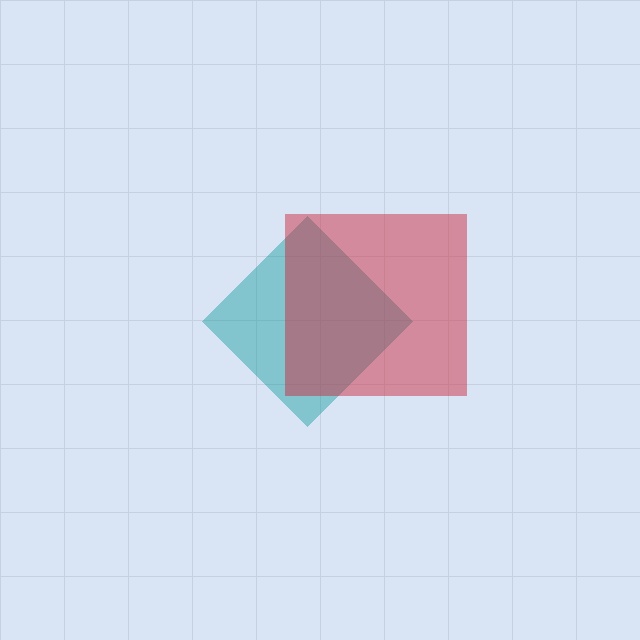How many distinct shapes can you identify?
There are 2 distinct shapes: a teal diamond, a red square.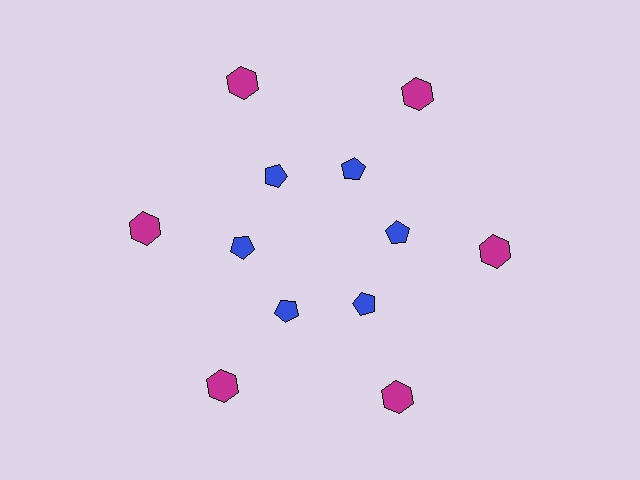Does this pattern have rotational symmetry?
Yes, this pattern has 6-fold rotational symmetry. It looks the same after rotating 60 degrees around the center.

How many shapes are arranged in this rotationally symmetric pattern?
There are 12 shapes, arranged in 6 groups of 2.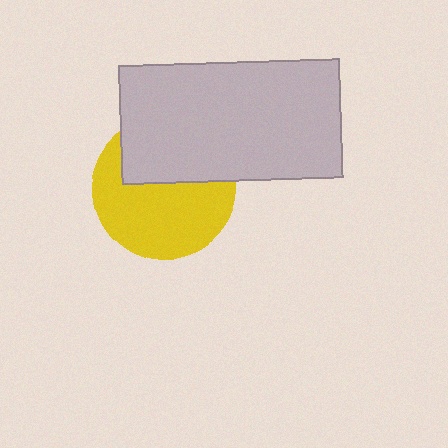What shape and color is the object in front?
The object in front is a light gray rectangle.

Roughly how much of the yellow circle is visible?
About half of it is visible (roughly 61%).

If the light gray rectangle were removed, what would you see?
You would see the complete yellow circle.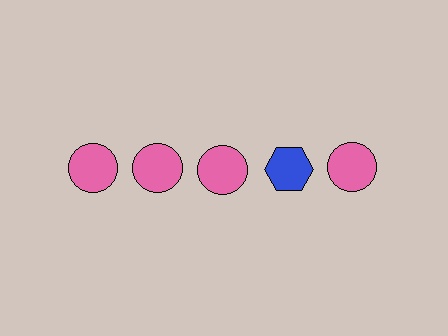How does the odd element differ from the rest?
It differs in both color (blue instead of pink) and shape (hexagon instead of circle).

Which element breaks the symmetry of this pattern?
The blue hexagon in the top row, second from right column breaks the symmetry. All other shapes are pink circles.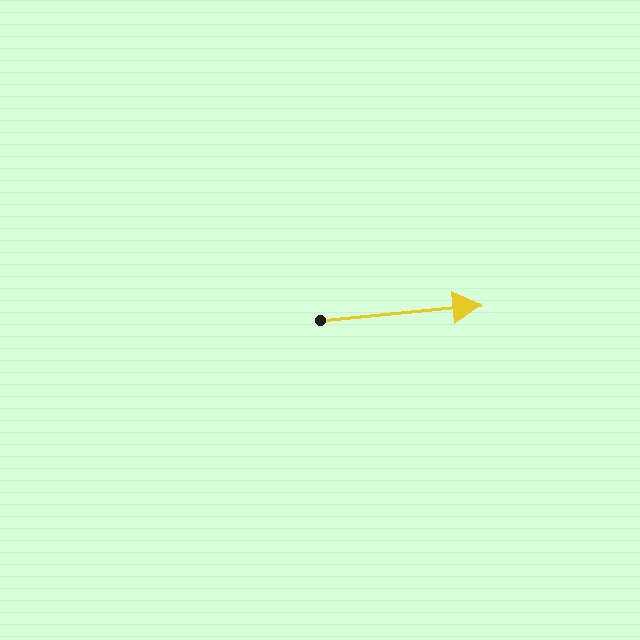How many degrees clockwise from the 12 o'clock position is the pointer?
Approximately 85 degrees.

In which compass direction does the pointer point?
East.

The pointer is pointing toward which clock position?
Roughly 3 o'clock.